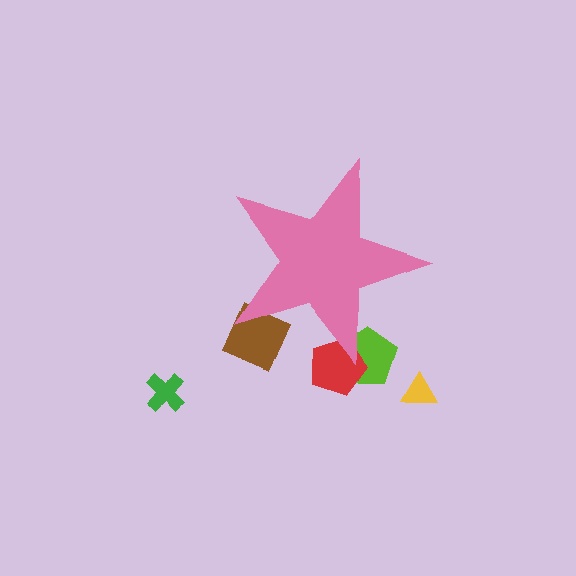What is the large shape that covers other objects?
A pink star.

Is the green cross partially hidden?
No, the green cross is fully visible.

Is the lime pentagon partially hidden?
Yes, the lime pentagon is partially hidden behind the pink star.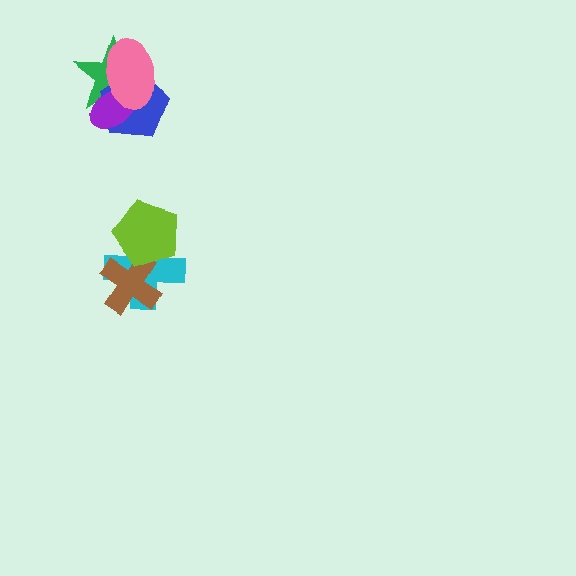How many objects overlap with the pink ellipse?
3 objects overlap with the pink ellipse.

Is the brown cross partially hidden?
Yes, it is partially covered by another shape.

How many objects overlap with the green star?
3 objects overlap with the green star.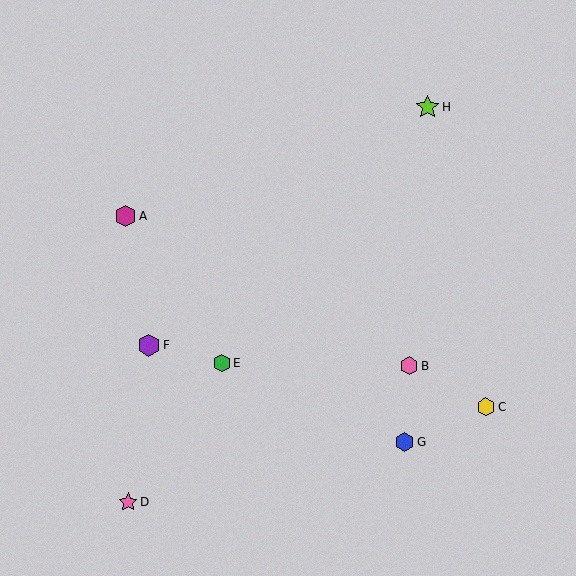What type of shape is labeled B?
Shape B is a pink hexagon.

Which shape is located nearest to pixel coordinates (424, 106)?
The lime star (labeled H) at (428, 107) is nearest to that location.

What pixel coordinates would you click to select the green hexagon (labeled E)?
Click at (222, 363) to select the green hexagon E.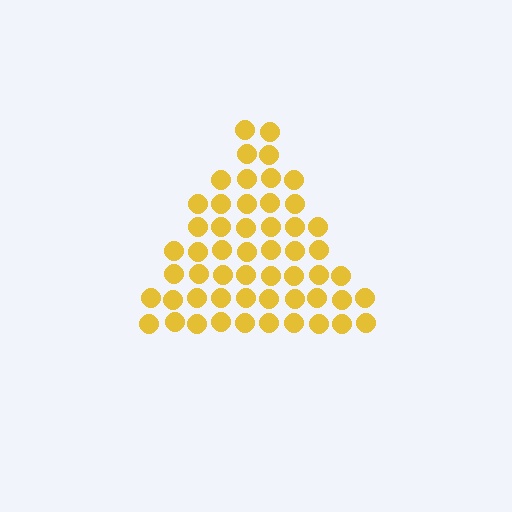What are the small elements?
The small elements are circles.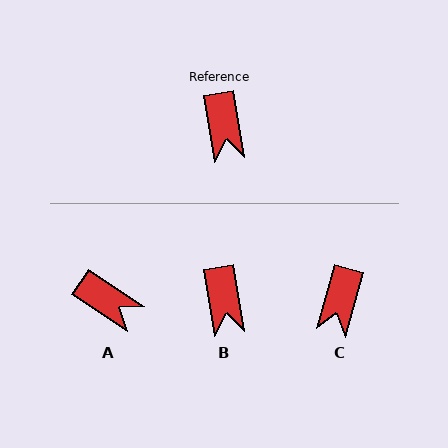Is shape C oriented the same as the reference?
No, it is off by about 25 degrees.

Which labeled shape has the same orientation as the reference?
B.